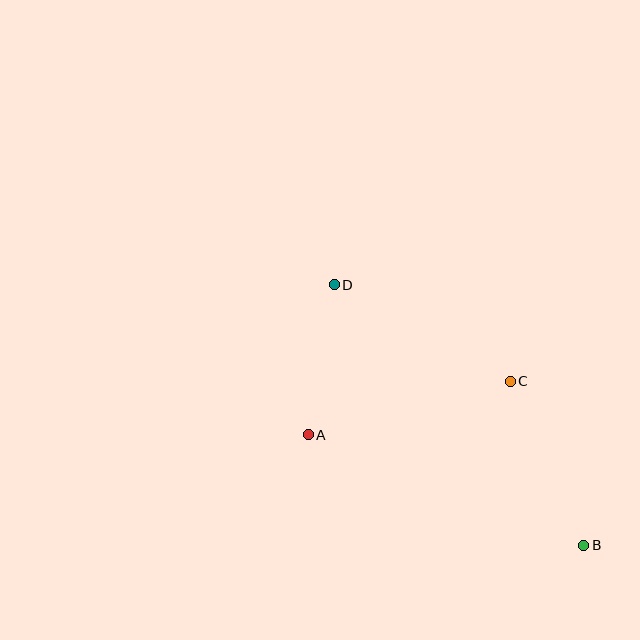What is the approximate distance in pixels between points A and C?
The distance between A and C is approximately 209 pixels.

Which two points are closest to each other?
Points A and D are closest to each other.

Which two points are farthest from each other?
Points B and D are farthest from each other.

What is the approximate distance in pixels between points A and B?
The distance between A and B is approximately 297 pixels.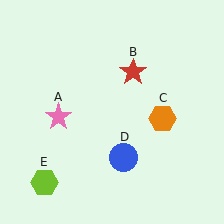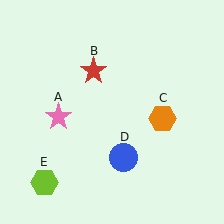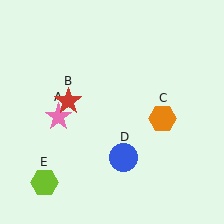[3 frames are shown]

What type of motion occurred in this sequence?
The red star (object B) rotated counterclockwise around the center of the scene.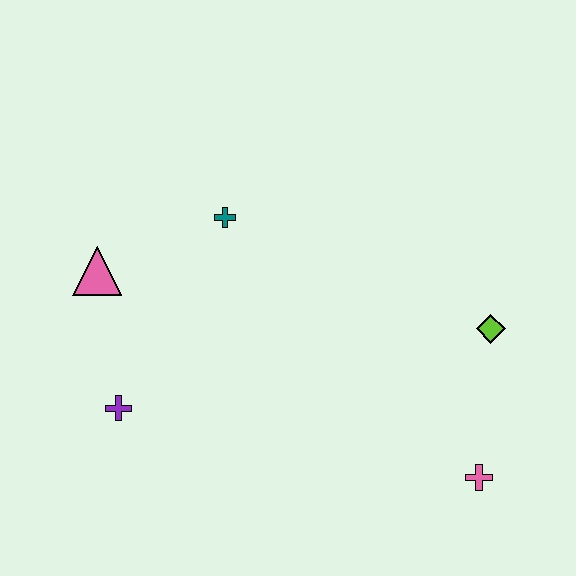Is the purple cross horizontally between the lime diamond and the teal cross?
No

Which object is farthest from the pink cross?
The pink triangle is farthest from the pink cross.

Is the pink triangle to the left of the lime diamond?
Yes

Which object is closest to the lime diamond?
The pink cross is closest to the lime diamond.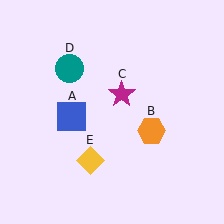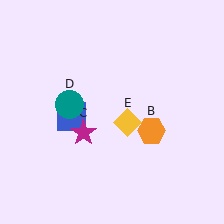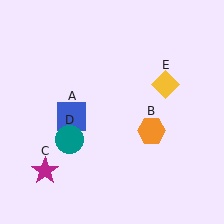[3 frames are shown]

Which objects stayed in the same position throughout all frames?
Blue square (object A) and orange hexagon (object B) remained stationary.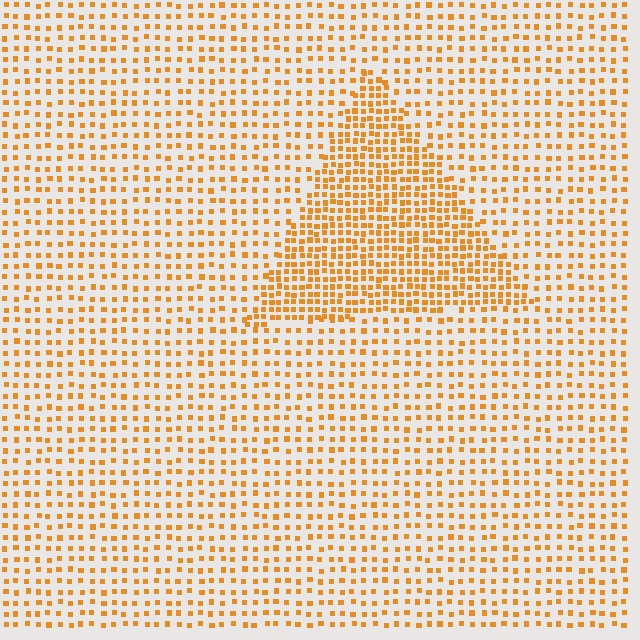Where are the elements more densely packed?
The elements are more densely packed inside the triangle boundary.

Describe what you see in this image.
The image contains small orange elements arranged at two different densities. A triangle-shaped region is visible where the elements are more densely packed than the surrounding area.